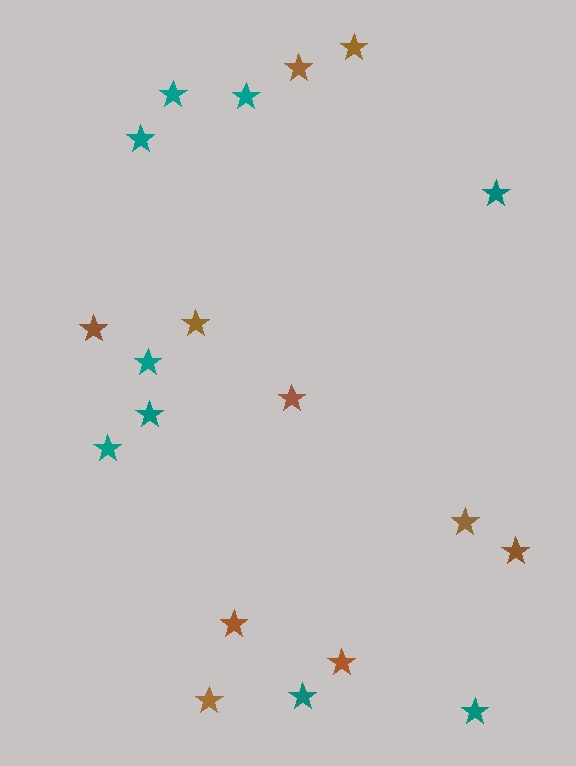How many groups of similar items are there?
There are 2 groups: one group of brown stars (10) and one group of teal stars (9).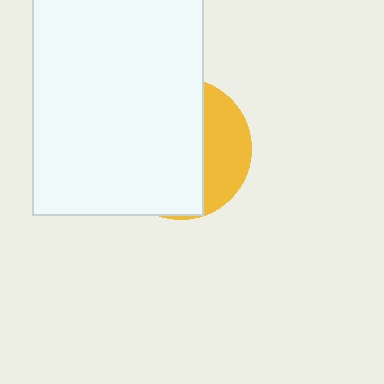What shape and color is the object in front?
The object in front is a white rectangle.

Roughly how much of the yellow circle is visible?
A small part of it is visible (roughly 31%).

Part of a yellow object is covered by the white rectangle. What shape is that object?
It is a circle.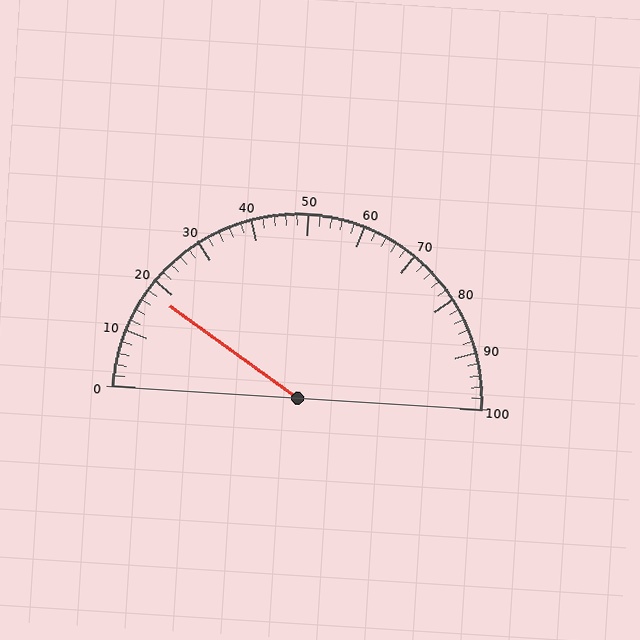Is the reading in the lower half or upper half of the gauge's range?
The reading is in the lower half of the range (0 to 100).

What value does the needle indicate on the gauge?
The needle indicates approximately 18.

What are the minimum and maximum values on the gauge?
The gauge ranges from 0 to 100.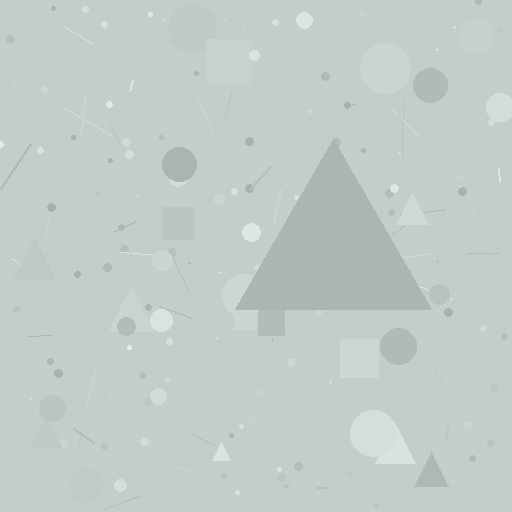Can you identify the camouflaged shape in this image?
The camouflaged shape is a triangle.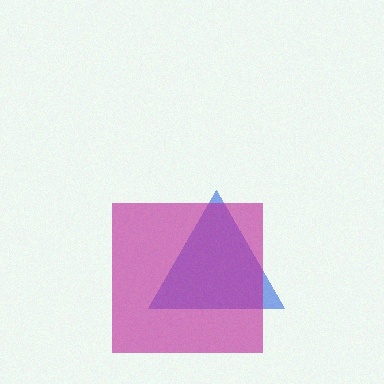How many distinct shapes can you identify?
There are 2 distinct shapes: a blue triangle, a magenta square.